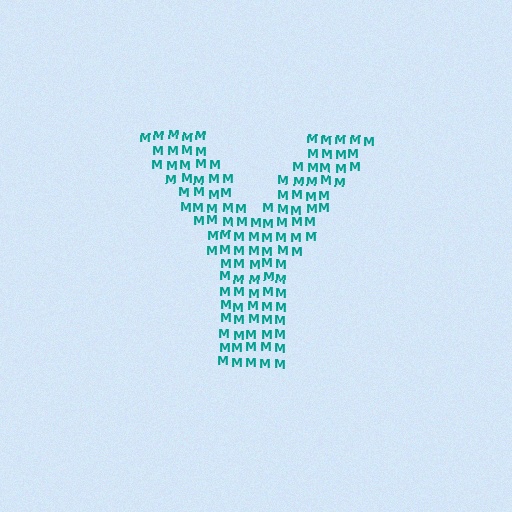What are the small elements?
The small elements are letter M's.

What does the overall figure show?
The overall figure shows the letter Y.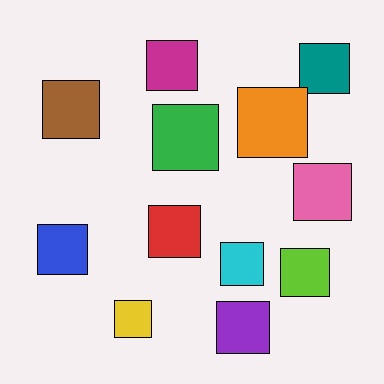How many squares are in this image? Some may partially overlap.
There are 12 squares.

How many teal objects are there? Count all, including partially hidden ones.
There is 1 teal object.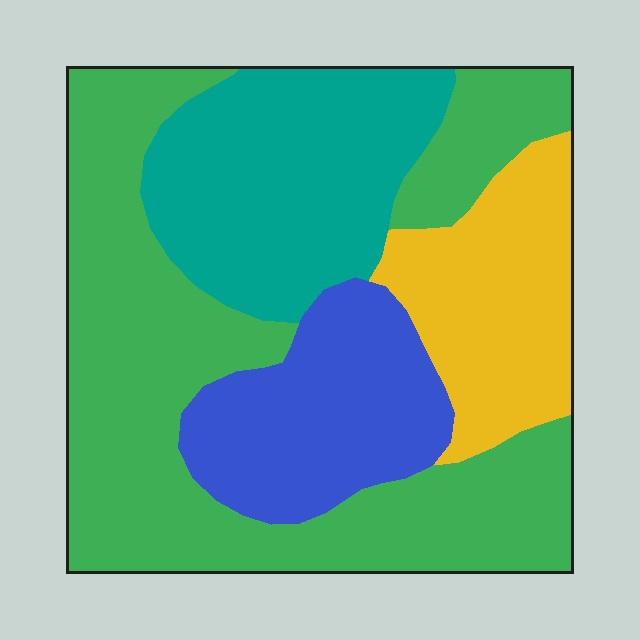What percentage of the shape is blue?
Blue covers 17% of the shape.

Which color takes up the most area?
Green, at roughly 45%.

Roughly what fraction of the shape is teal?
Teal takes up about one fifth (1/5) of the shape.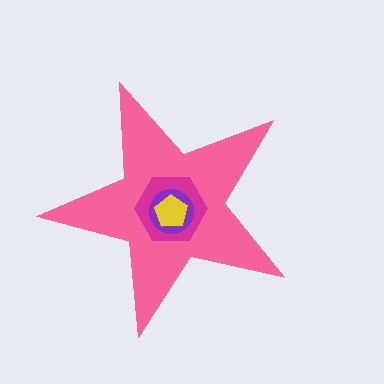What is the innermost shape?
The yellow pentagon.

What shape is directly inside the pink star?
The magenta hexagon.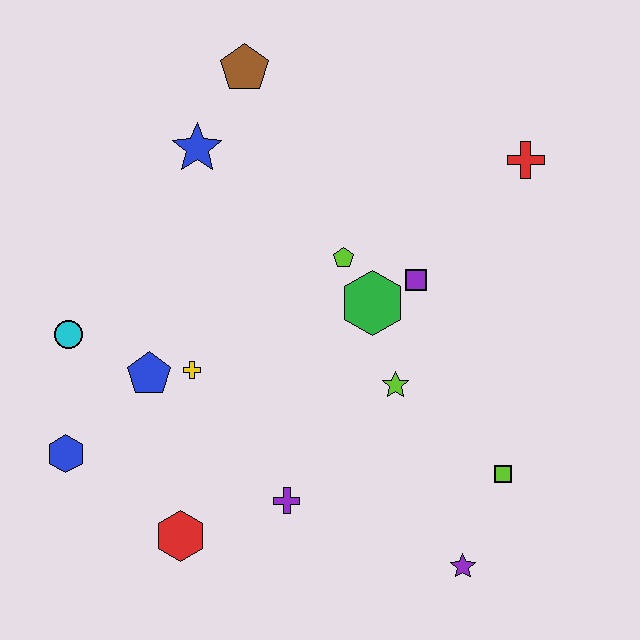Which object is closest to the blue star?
The brown pentagon is closest to the blue star.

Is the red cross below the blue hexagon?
No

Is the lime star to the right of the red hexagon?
Yes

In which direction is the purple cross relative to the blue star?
The purple cross is below the blue star.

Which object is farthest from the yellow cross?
The red cross is farthest from the yellow cross.